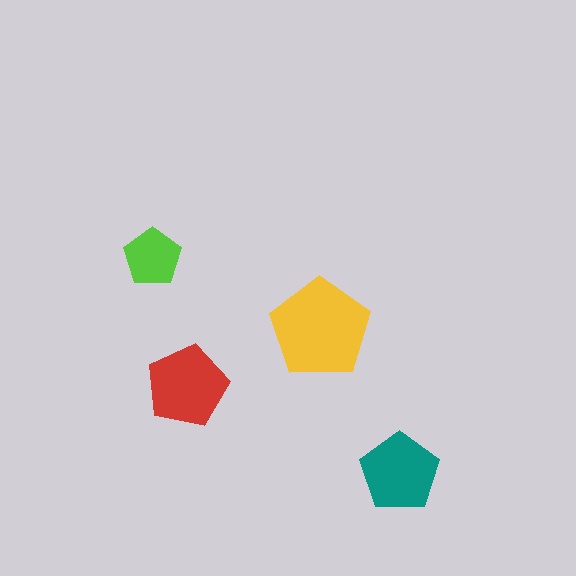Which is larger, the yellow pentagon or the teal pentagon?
The yellow one.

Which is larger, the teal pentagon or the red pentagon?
The red one.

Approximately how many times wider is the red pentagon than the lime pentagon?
About 1.5 times wider.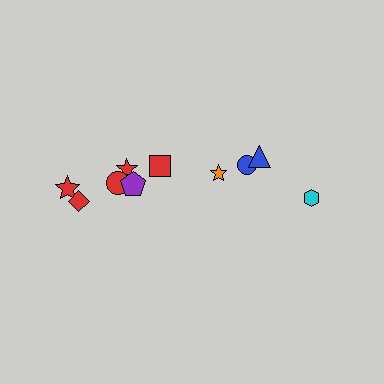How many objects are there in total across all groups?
There are 10 objects.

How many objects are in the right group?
There are 4 objects.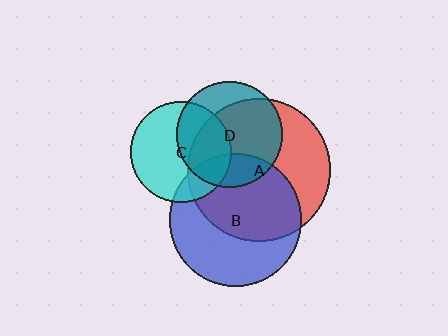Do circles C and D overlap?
Yes.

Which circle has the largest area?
Circle A (red).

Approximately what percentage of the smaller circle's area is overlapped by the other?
Approximately 40%.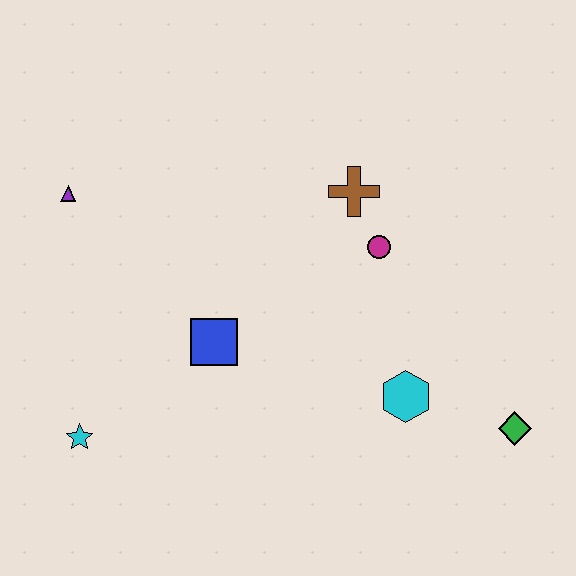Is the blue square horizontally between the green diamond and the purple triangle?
Yes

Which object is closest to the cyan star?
The blue square is closest to the cyan star.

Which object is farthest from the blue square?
The green diamond is farthest from the blue square.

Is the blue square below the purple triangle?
Yes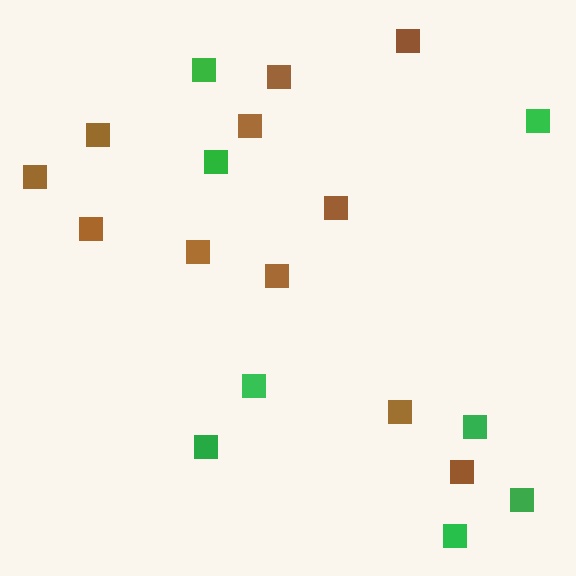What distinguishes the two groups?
There are 2 groups: one group of green squares (8) and one group of brown squares (11).